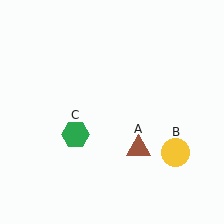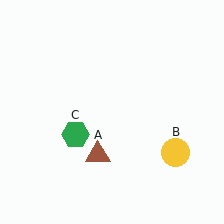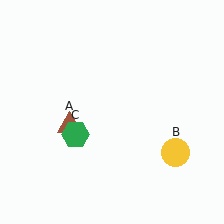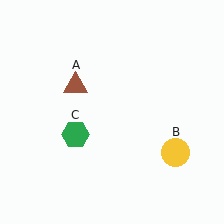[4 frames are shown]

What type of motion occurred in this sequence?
The brown triangle (object A) rotated clockwise around the center of the scene.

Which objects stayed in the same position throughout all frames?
Yellow circle (object B) and green hexagon (object C) remained stationary.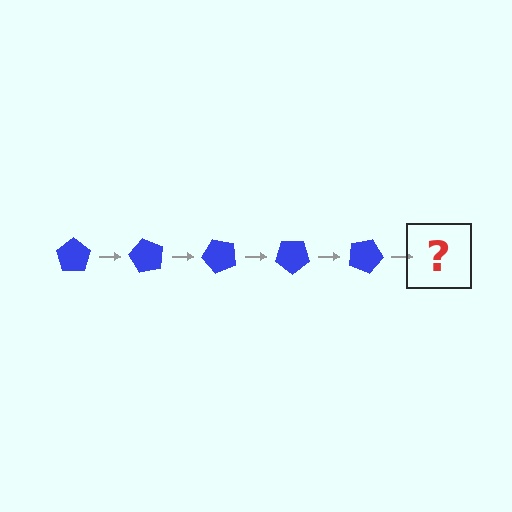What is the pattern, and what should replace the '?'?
The pattern is that the pentagon rotates 60 degrees each step. The '?' should be a blue pentagon rotated 300 degrees.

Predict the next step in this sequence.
The next step is a blue pentagon rotated 300 degrees.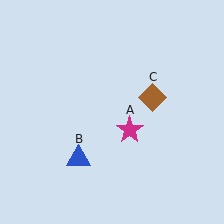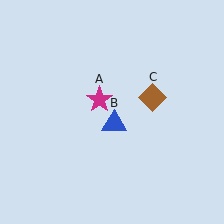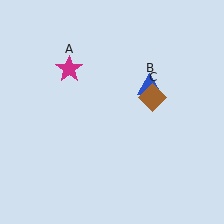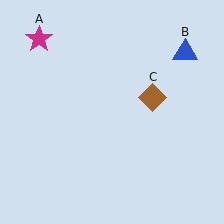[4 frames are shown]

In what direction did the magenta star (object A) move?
The magenta star (object A) moved up and to the left.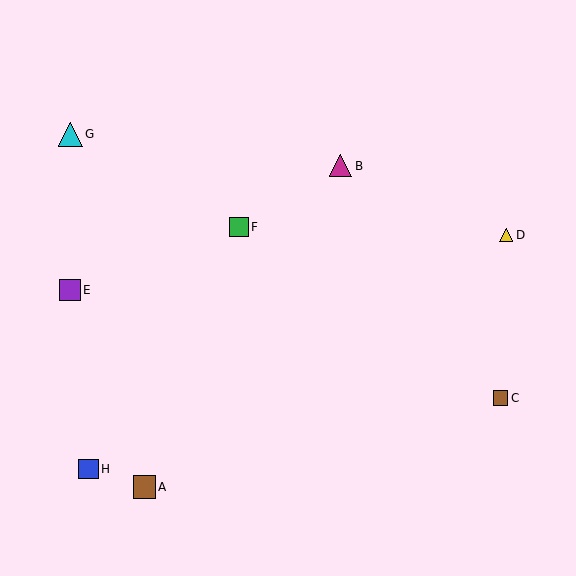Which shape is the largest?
The cyan triangle (labeled G) is the largest.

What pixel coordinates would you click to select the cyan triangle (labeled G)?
Click at (70, 134) to select the cyan triangle G.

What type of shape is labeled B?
Shape B is a magenta triangle.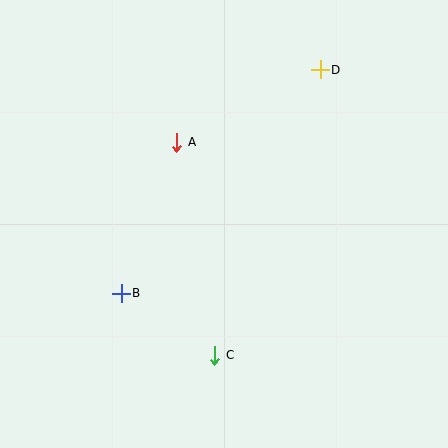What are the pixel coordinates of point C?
Point C is at (215, 355).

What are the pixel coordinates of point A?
Point A is at (177, 142).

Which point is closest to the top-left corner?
Point A is closest to the top-left corner.